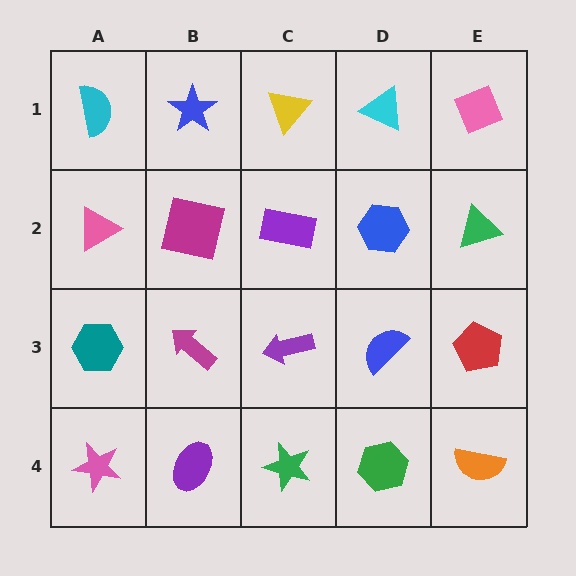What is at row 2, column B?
A magenta square.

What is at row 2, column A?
A pink triangle.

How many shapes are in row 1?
5 shapes.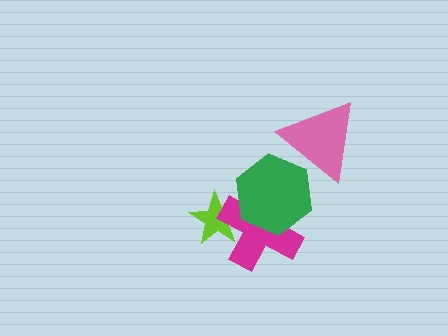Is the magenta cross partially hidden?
Yes, it is partially covered by another shape.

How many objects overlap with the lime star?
2 objects overlap with the lime star.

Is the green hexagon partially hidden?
No, no other shape covers it.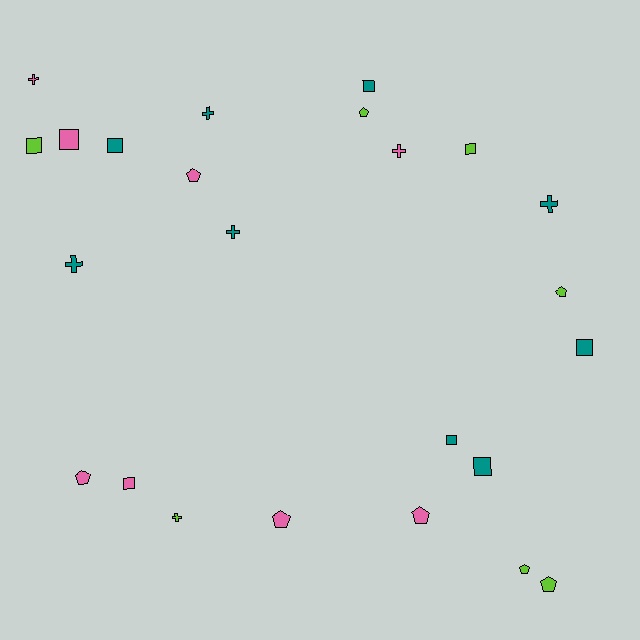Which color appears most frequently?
Teal, with 9 objects.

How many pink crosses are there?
There are 2 pink crosses.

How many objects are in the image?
There are 24 objects.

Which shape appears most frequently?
Square, with 9 objects.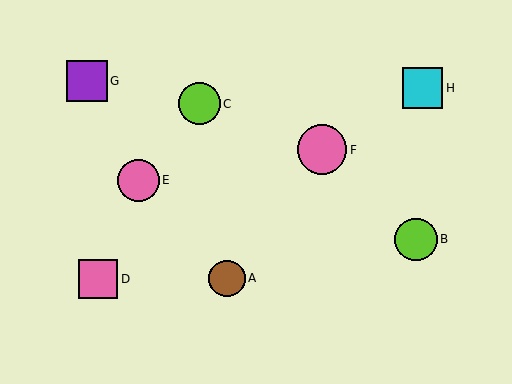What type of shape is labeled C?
Shape C is a lime circle.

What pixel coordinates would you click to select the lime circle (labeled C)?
Click at (200, 104) to select the lime circle C.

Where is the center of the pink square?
The center of the pink square is at (98, 279).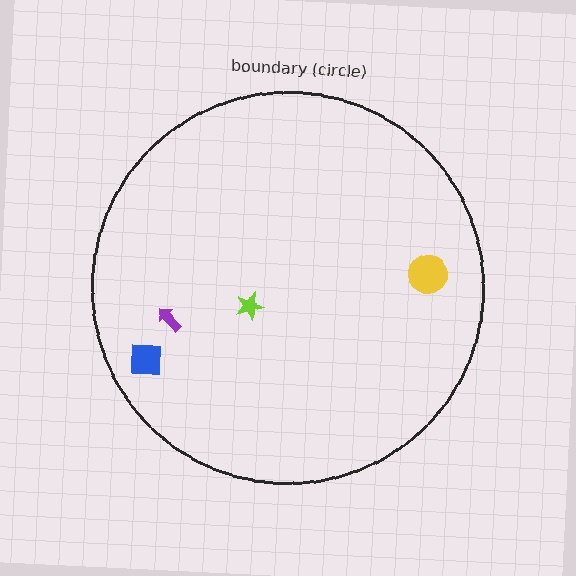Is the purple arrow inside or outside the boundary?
Inside.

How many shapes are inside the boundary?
4 inside, 0 outside.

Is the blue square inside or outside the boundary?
Inside.